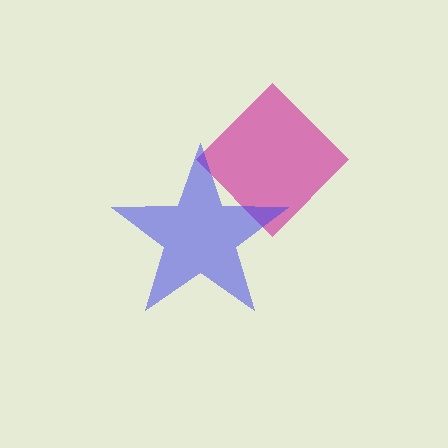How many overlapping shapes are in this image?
There are 2 overlapping shapes in the image.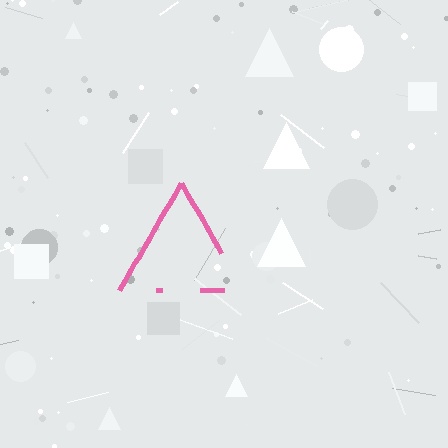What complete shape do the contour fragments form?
The contour fragments form a triangle.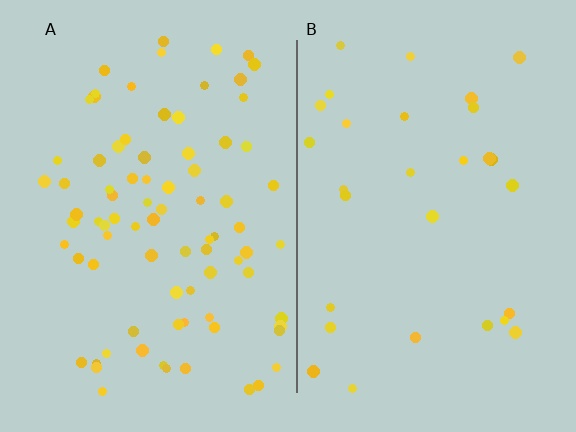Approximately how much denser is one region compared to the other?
Approximately 2.8× — region A over region B.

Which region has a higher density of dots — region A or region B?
A (the left).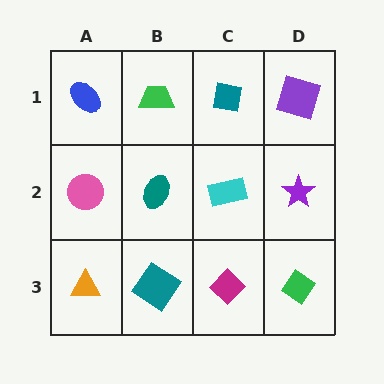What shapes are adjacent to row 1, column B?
A teal ellipse (row 2, column B), a blue ellipse (row 1, column A), a teal square (row 1, column C).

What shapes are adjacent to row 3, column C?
A cyan rectangle (row 2, column C), a teal diamond (row 3, column B), a green diamond (row 3, column D).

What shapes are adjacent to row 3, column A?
A pink circle (row 2, column A), a teal diamond (row 3, column B).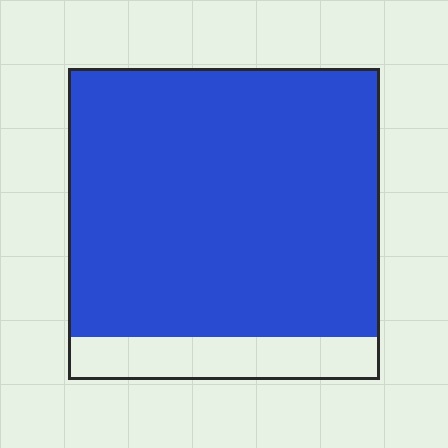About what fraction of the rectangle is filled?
About seven eighths (7/8).